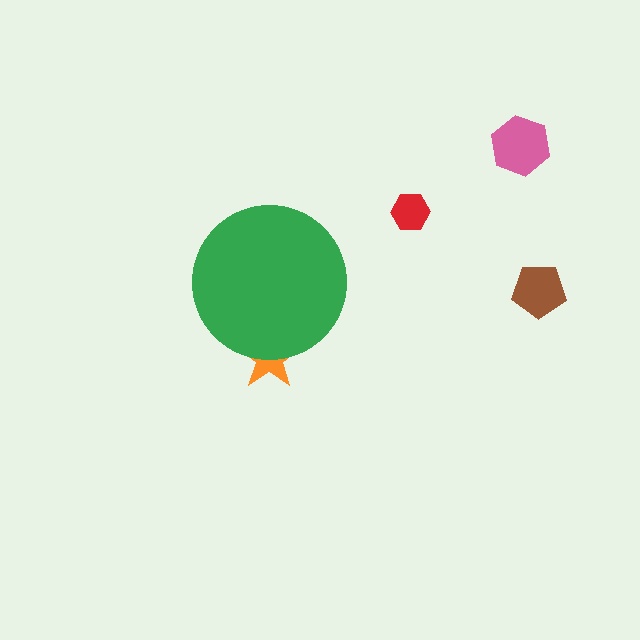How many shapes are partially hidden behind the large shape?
1 shape is partially hidden.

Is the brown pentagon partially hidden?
No, the brown pentagon is fully visible.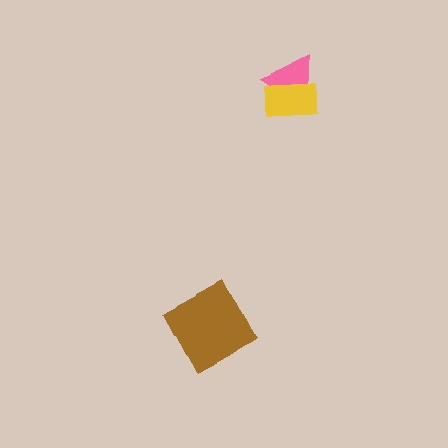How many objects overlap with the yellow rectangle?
1 object overlaps with the yellow rectangle.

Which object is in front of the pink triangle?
The yellow rectangle is in front of the pink triangle.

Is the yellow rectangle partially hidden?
No, no other shape covers it.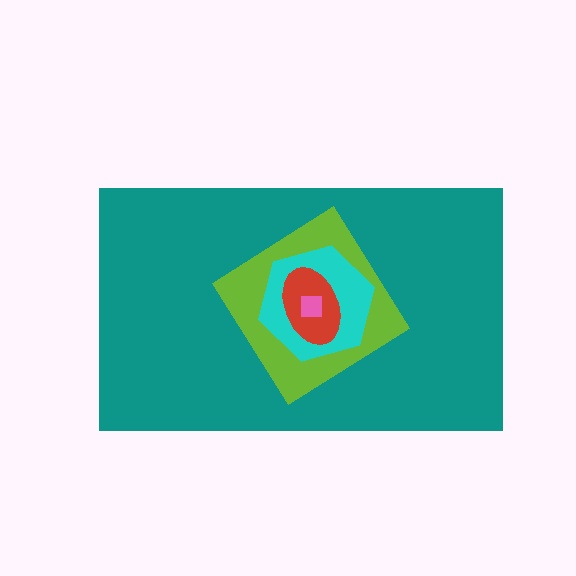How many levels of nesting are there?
5.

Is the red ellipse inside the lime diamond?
Yes.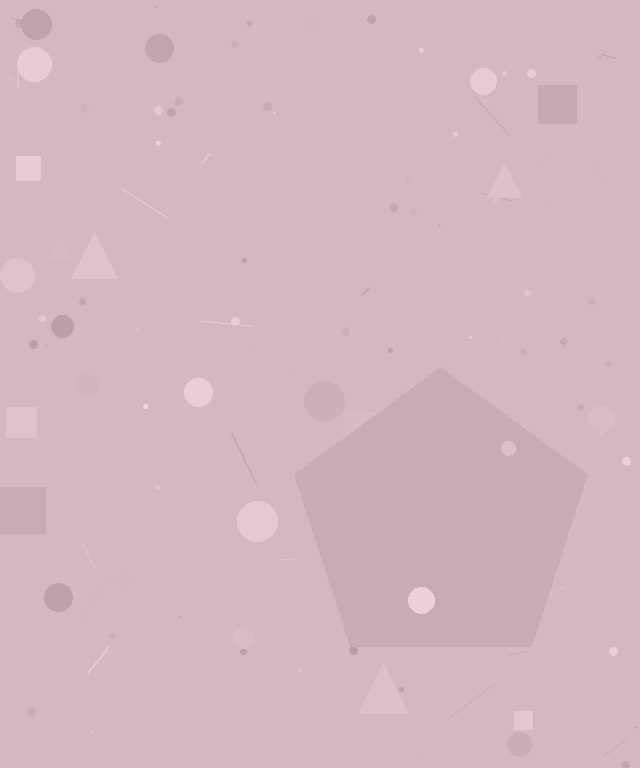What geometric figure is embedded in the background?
A pentagon is embedded in the background.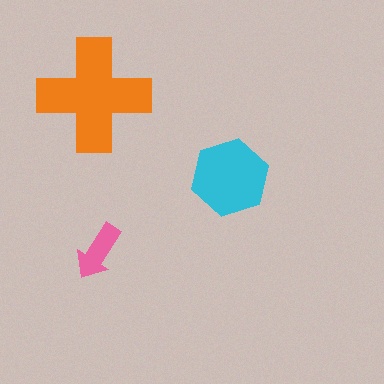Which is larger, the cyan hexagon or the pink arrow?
The cyan hexagon.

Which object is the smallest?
The pink arrow.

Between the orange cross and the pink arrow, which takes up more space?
The orange cross.